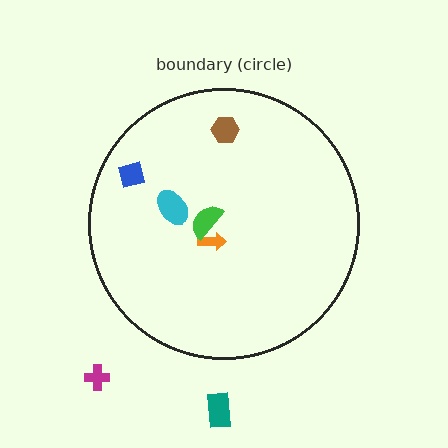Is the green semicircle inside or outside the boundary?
Inside.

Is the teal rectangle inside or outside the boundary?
Outside.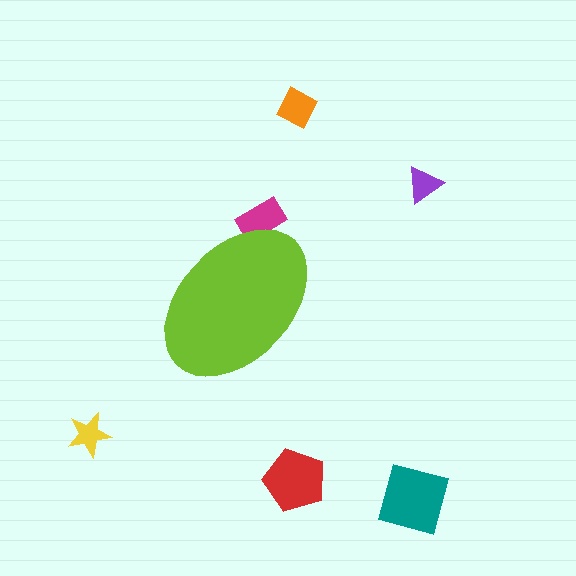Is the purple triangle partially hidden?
No, the purple triangle is fully visible.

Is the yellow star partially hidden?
No, the yellow star is fully visible.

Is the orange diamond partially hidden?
No, the orange diamond is fully visible.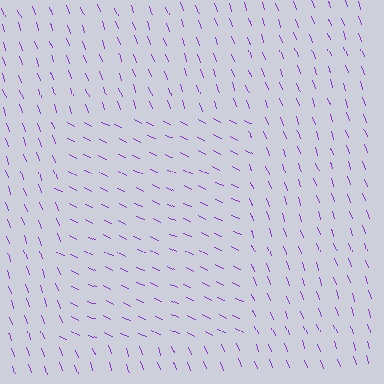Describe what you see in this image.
The image is filled with small purple line segments. A rectangle region in the image has lines oriented differently from the surrounding lines, creating a visible texture boundary.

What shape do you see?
I see a rectangle.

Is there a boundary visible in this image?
Yes, there is a texture boundary formed by a change in line orientation.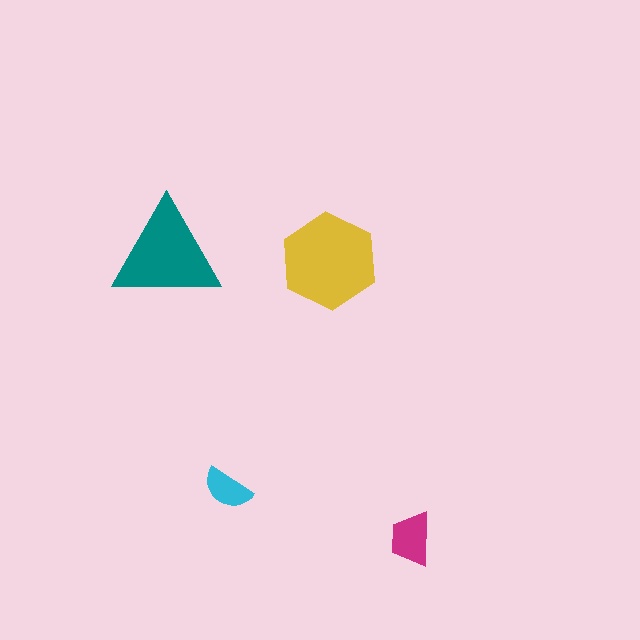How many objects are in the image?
There are 4 objects in the image.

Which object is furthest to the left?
The teal triangle is leftmost.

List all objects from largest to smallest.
The yellow hexagon, the teal triangle, the magenta trapezoid, the cyan semicircle.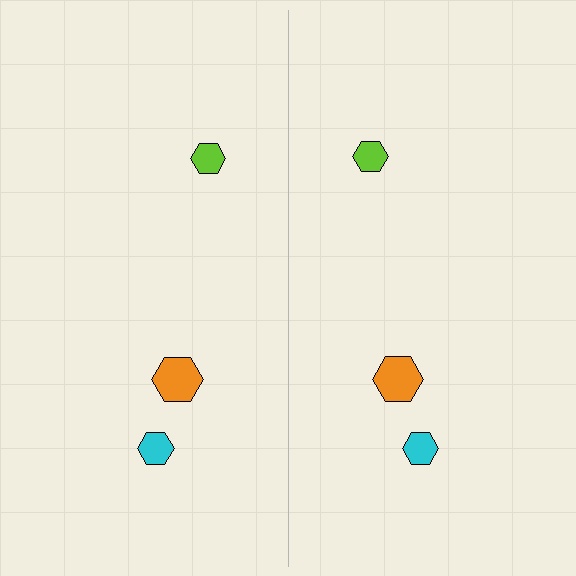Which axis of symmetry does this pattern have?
The pattern has a vertical axis of symmetry running through the center of the image.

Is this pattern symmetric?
Yes, this pattern has bilateral (reflection) symmetry.